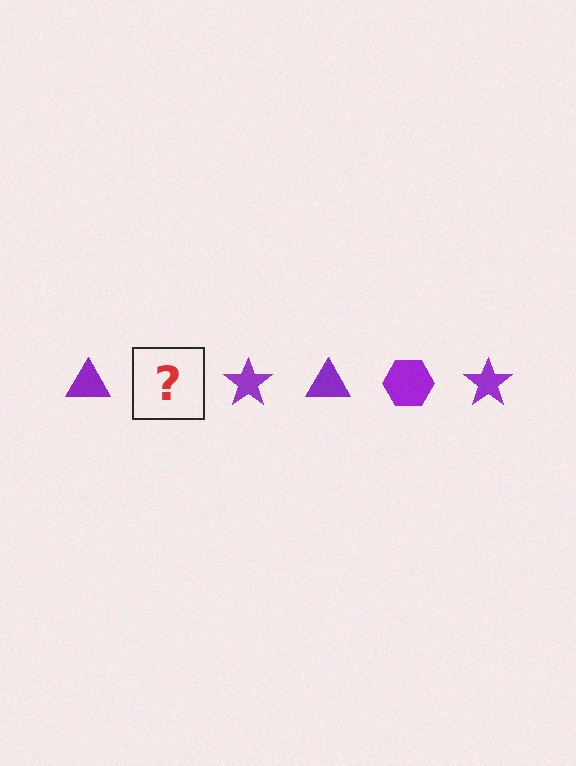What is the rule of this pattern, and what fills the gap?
The rule is that the pattern cycles through triangle, hexagon, star shapes in purple. The gap should be filled with a purple hexagon.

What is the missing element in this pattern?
The missing element is a purple hexagon.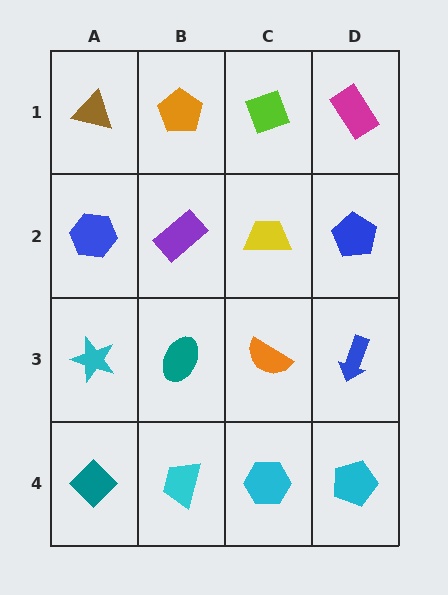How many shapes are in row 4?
4 shapes.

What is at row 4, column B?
A cyan trapezoid.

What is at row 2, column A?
A blue hexagon.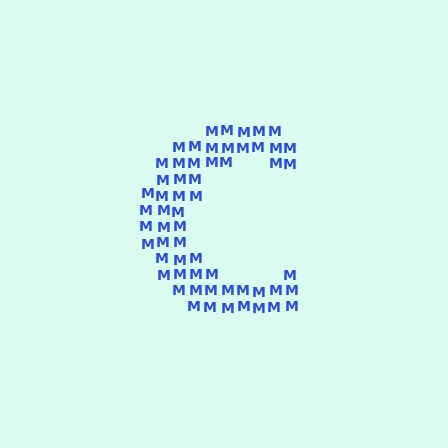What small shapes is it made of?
It is made of small letter M's.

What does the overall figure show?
The overall figure shows the letter C.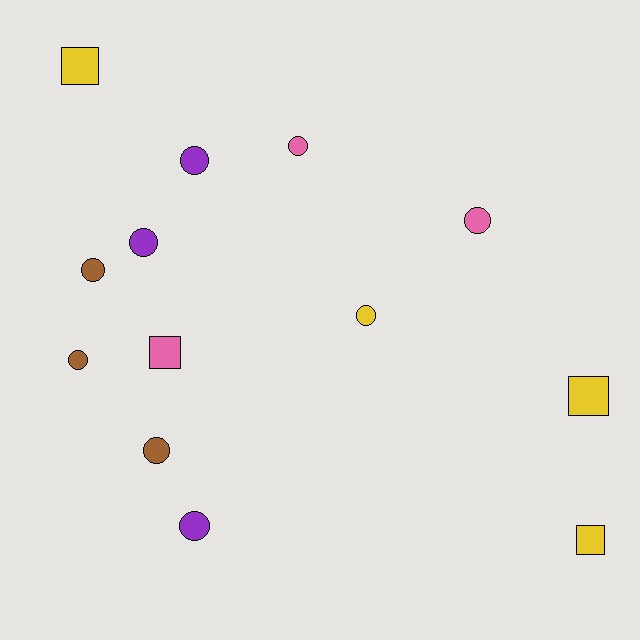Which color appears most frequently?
Yellow, with 4 objects.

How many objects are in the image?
There are 13 objects.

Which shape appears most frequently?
Circle, with 9 objects.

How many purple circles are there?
There are 3 purple circles.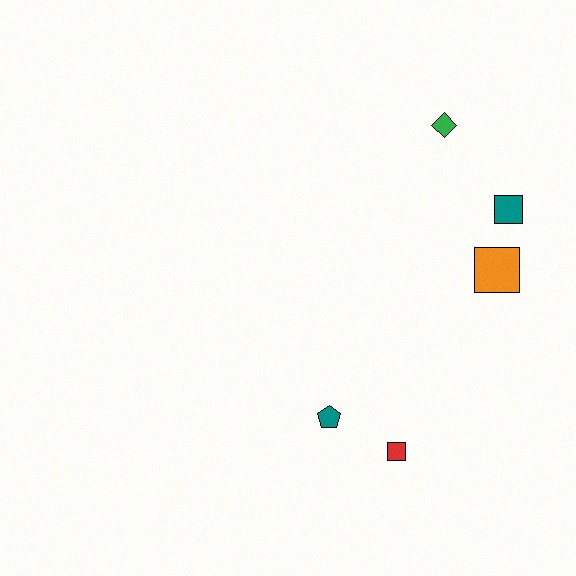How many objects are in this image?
There are 5 objects.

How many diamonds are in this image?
There is 1 diamond.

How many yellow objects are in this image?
There are no yellow objects.